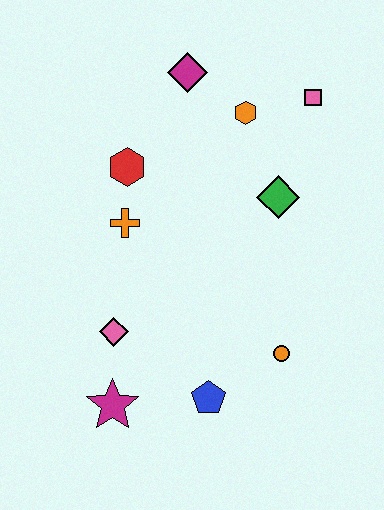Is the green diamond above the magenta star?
Yes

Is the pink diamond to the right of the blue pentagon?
No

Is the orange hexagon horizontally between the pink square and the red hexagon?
Yes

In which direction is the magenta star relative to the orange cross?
The magenta star is below the orange cross.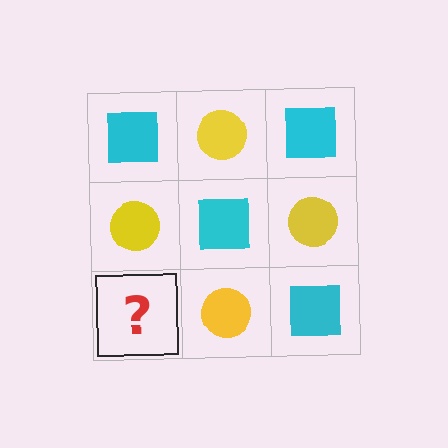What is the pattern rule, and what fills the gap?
The rule is that it alternates cyan square and yellow circle in a checkerboard pattern. The gap should be filled with a cyan square.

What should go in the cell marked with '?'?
The missing cell should contain a cyan square.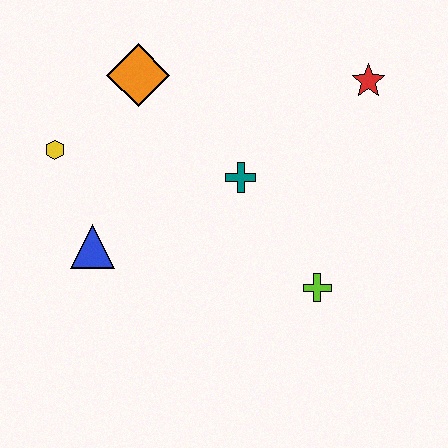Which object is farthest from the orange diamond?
The lime cross is farthest from the orange diamond.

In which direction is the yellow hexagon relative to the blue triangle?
The yellow hexagon is above the blue triangle.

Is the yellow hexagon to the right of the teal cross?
No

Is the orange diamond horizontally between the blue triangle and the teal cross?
Yes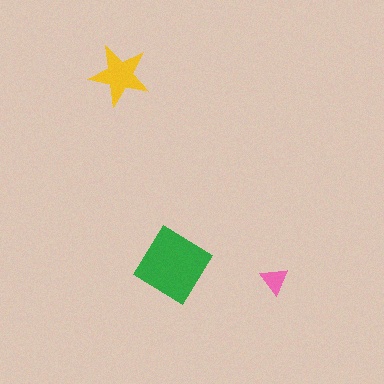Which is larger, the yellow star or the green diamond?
The green diamond.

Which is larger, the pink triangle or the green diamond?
The green diamond.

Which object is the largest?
The green diamond.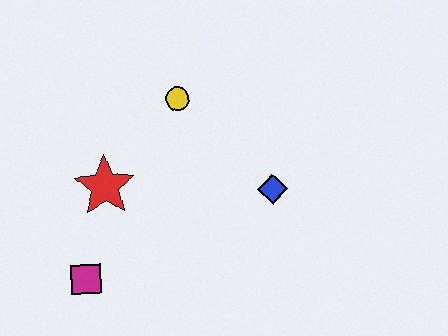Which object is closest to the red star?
The magenta square is closest to the red star.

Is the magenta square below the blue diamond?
Yes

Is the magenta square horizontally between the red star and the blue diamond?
No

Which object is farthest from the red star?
The blue diamond is farthest from the red star.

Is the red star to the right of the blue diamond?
No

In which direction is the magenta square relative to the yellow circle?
The magenta square is below the yellow circle.